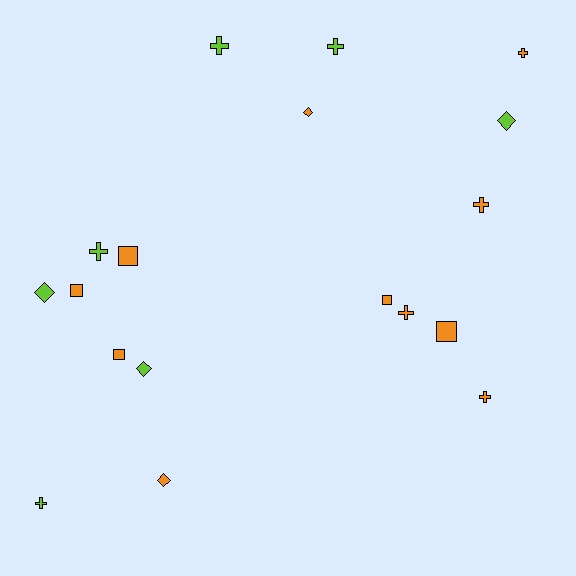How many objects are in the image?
There are 18 objects.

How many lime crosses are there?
There are 4 lime crosses.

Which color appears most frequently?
Orange, with 11 objects.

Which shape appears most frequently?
Cross, with 8 objects.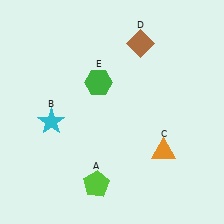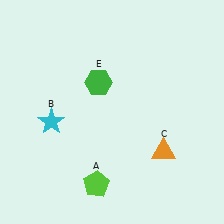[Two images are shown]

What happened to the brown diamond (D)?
The brown diamond (D) was removed in Image 2. It was in the top-right area of Image 1.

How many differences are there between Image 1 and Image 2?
There is 1 difference between the two images.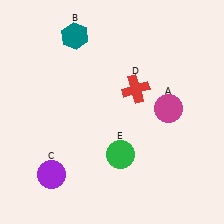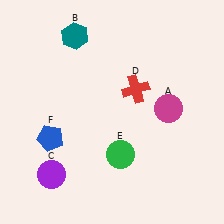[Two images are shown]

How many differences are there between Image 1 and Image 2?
There is 1 difference between the two images.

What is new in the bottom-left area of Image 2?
A blue pentagon (F) was added in the bottom-left area of Image 2.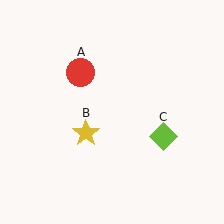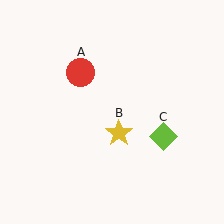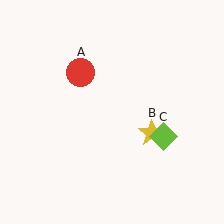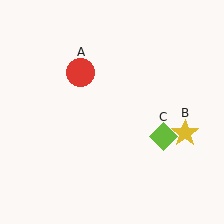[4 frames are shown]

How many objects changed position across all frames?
1 object changed position: yellow star (object B).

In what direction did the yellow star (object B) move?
The yellow star (object B) moved right.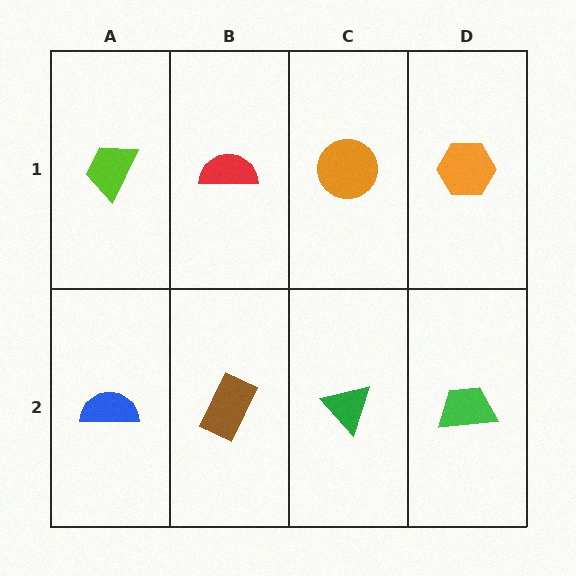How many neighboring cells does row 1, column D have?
2.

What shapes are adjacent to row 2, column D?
An orange hexagon (row 1, column D), a green triangle (row 2, column C).